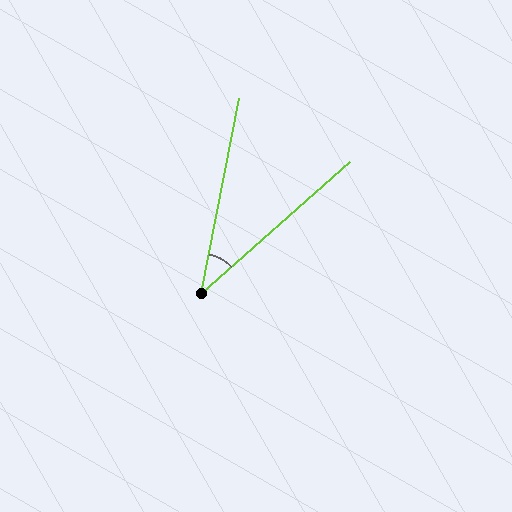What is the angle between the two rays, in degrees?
Approximately 37 degrees.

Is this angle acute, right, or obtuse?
It is acute.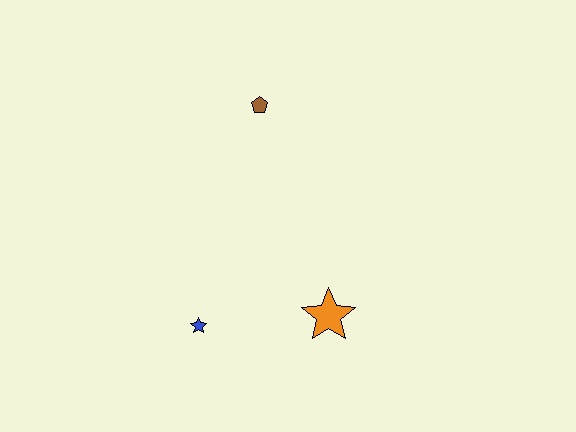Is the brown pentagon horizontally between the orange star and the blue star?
Yes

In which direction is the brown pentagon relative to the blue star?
The brown pentagon is above the blue star.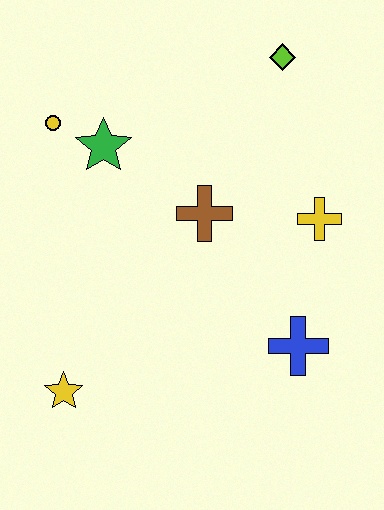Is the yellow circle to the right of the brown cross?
No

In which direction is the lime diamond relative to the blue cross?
The lime diamond is above the blue cross.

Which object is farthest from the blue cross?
The yellow circle is farthest from the blue cross.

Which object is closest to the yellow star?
The brown cross is closest to the yellow star.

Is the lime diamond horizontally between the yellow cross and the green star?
Yes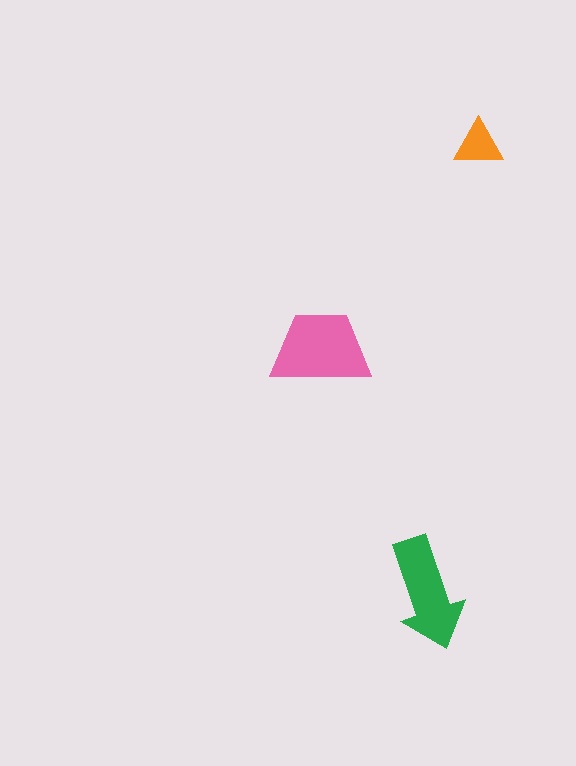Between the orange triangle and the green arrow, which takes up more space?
The green arrow.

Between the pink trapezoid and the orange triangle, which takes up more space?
The pink trapezoid.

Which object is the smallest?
The orange triangle.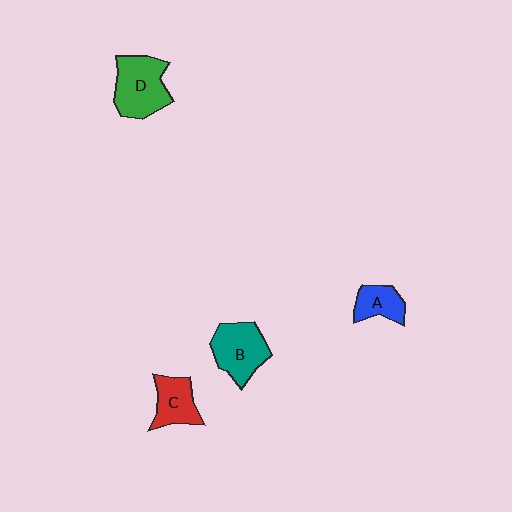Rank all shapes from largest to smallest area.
From largest to smallest: D (green), B (teal), C (red), A (blue).